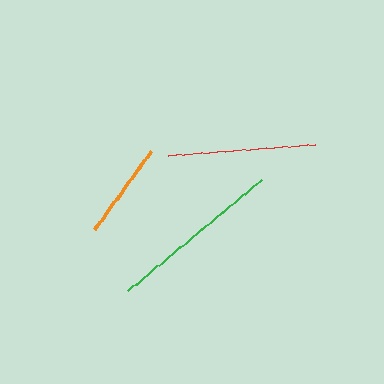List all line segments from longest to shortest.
From longest to shortest: green, red, orange.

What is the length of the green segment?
The green segment is approximately 173 pixels long.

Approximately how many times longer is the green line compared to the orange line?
The green line is approximately 1.8 times the length of the orange line.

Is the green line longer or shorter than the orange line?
The green line is longer than the orange line.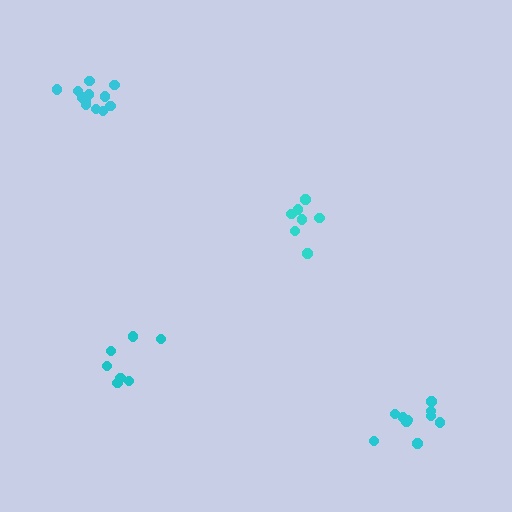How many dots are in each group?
Group 1: 7 dots, Group 2: 10 dots, Group 3: 7 dots, Group 4: 12 dots (36 total).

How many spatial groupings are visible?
There are 4 spatial groupings.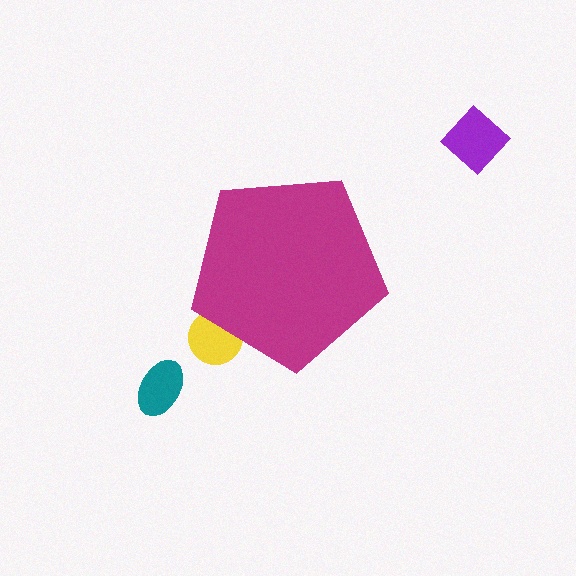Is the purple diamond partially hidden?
No, the purple diamond is fully visible.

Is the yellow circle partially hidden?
Yes, the yellow circle is partially hidden behind the magenta pentagon.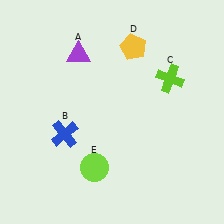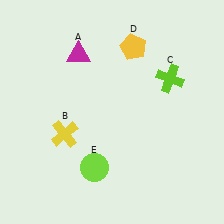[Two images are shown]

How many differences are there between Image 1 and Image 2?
There are 2 differences between the two images.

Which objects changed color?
A changed from purple to magenta. B changed from blue to yellow.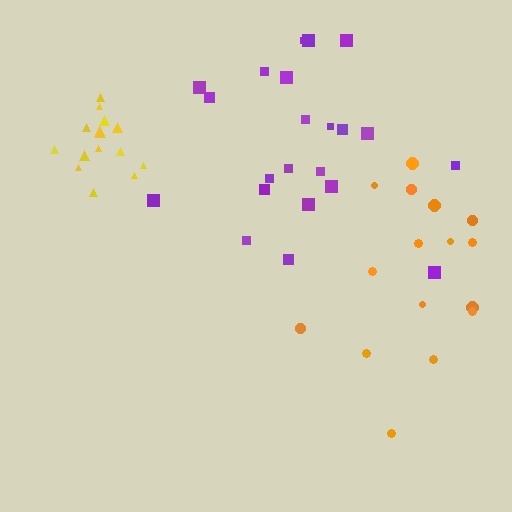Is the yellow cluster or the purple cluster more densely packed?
Yellow.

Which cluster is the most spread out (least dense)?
Orange.